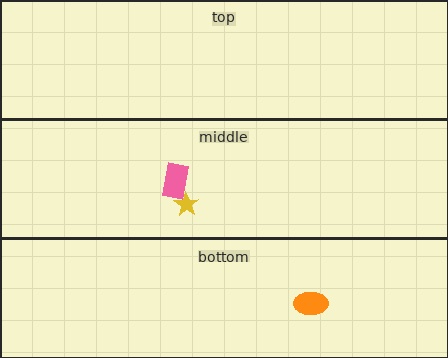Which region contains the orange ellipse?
The bottom region.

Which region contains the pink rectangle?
The middle region.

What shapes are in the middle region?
The yellow star, the pink rectangle.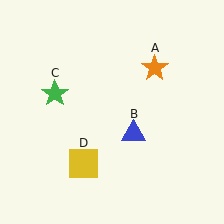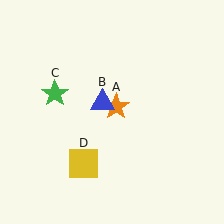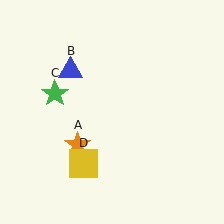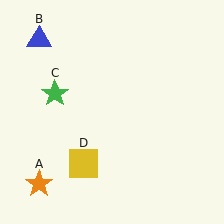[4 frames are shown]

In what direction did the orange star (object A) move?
The orange star (object A) moved down and to the left.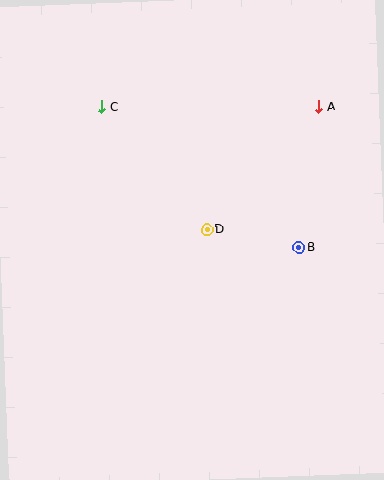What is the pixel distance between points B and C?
The distance between B and C is 242 pixels.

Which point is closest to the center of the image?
Point D at (207, 230) is closest to the center.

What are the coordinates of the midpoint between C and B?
The midpoint between C and B is at (200, 177).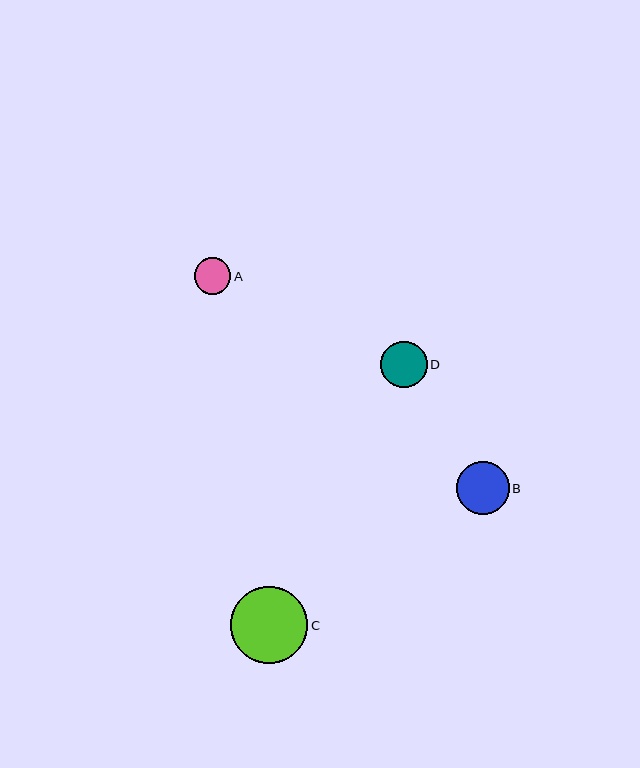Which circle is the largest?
Circle C is the largest with a size of approximately 77 pixels.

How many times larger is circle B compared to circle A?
Circle B is approximately 1.4 times the size of circle A.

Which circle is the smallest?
Circle A is the smallest with a size of approximately 37 pixels.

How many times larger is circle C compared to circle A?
Circle C is approximately 2.1 times the size of circle A.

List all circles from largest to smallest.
From largest to smallest: C, B, D, A.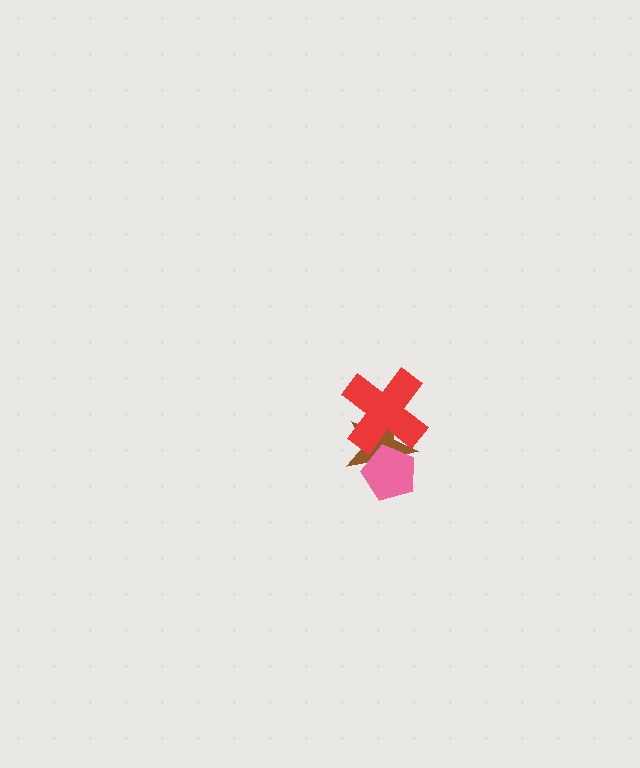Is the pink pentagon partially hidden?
No, no other shape covers it.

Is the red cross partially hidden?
Yes, it is partially covered by another shape.